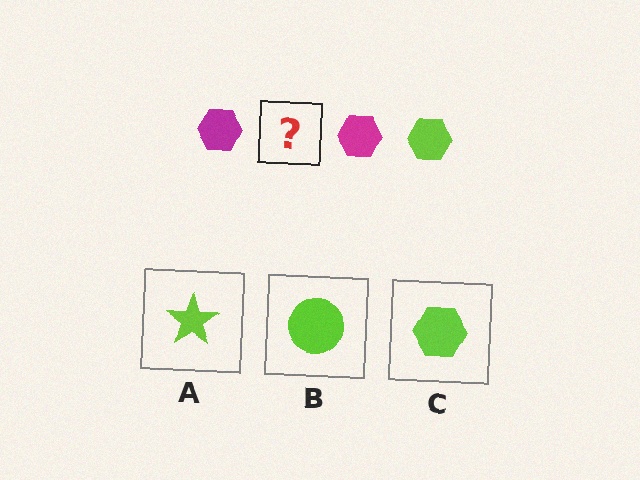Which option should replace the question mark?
Option C.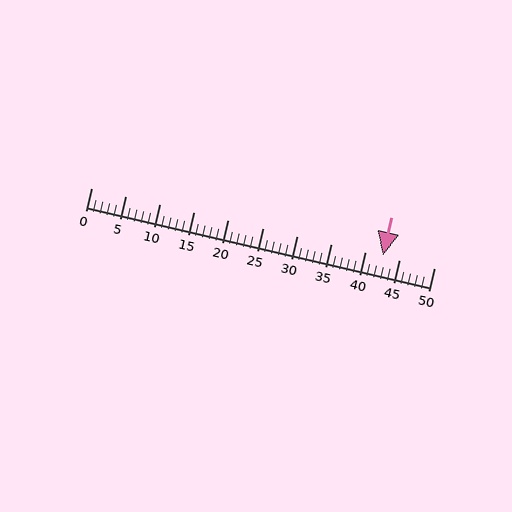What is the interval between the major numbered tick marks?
The major tick marks are spaced 5 units apart.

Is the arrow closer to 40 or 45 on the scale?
The arrow is closer to 45.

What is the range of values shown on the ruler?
The ruler shows values from 0 to 50.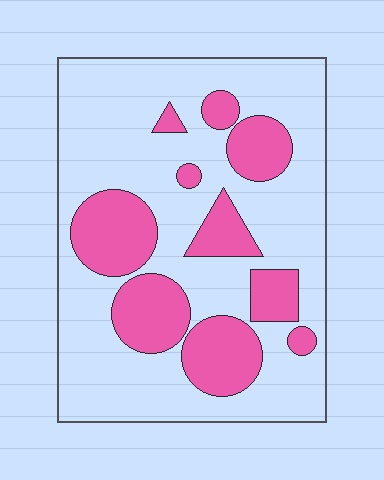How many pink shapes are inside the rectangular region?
10.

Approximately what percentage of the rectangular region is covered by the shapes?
Approximately 30%.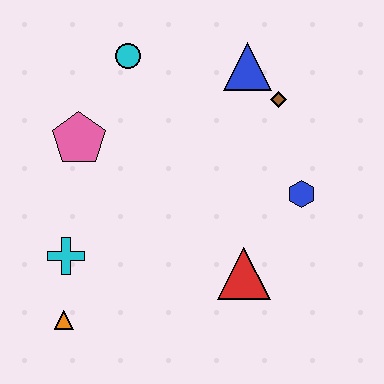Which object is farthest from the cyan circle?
The orange triangle is farthest from the cyan circle.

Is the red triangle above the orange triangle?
Yes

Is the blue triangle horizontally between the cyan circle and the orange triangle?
No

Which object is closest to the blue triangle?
The brown diamond is closest to the blue triangle.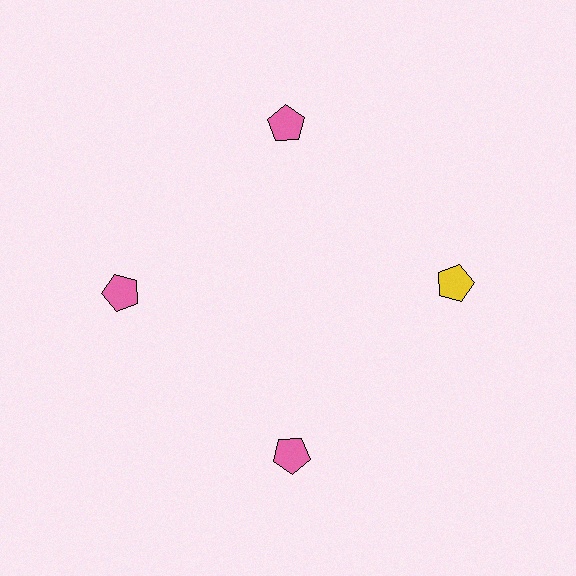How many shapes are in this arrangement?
There are 4 shapes arranged in a ring pattern.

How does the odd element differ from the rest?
It has a different color: yellow instead of pink.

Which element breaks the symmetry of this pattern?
The yellow pentagon at roughly the 3 o'clock position breaks the symmetry. All other shapes are pink pentagons.